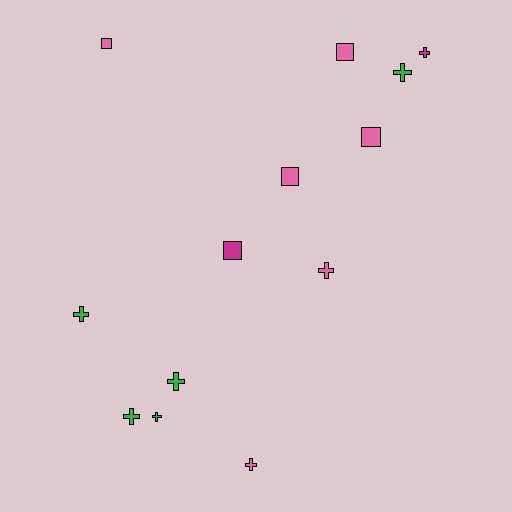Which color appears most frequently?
Pink, with 6 objects.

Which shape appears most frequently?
Cross, with 8 objects.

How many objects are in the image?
There are 13 objects.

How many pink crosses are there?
There are 2 pink crosses.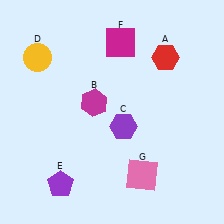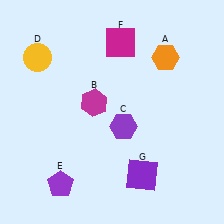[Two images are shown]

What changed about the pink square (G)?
In Image 1, G is pink. In Image 2, it changed to purple.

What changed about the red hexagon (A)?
In Image 1, A is red. In Image 2, it changed to orange.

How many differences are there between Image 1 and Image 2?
There are 2 differences between the two images.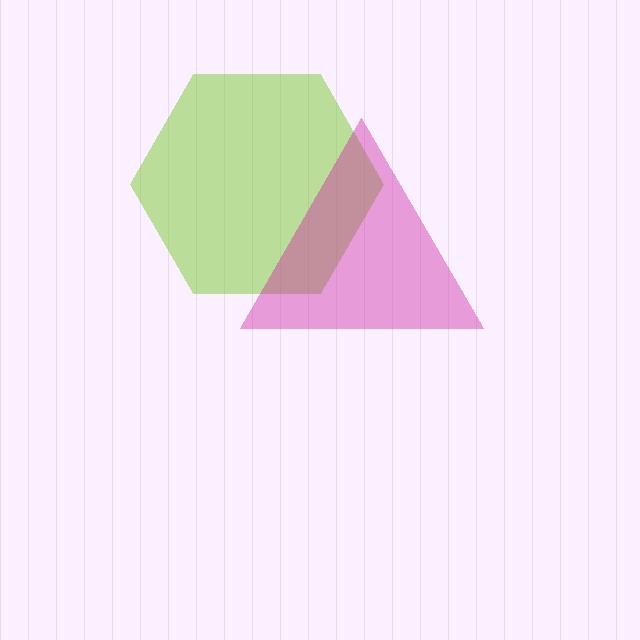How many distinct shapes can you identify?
There are 2 distinct shapes: a lime hexagon, a magenta triangle.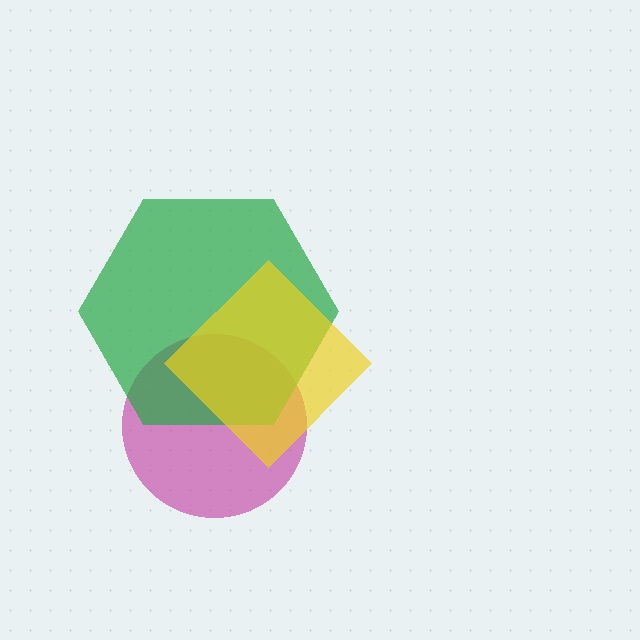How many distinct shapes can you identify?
There are 3 distinct shapes: a magenta circle, a green hexagon, a yellow diamond.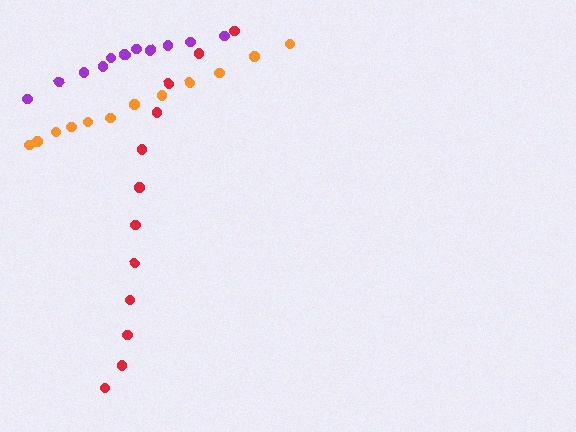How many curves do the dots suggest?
There are 3 distinct paths.